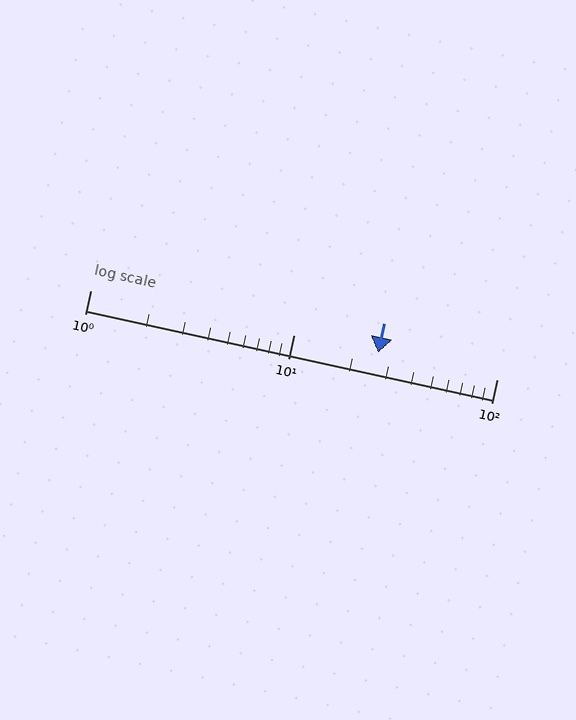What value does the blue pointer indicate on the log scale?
The pointer indicates approximately 26.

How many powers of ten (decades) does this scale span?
The scale spans 2 decades, from 1 to 100.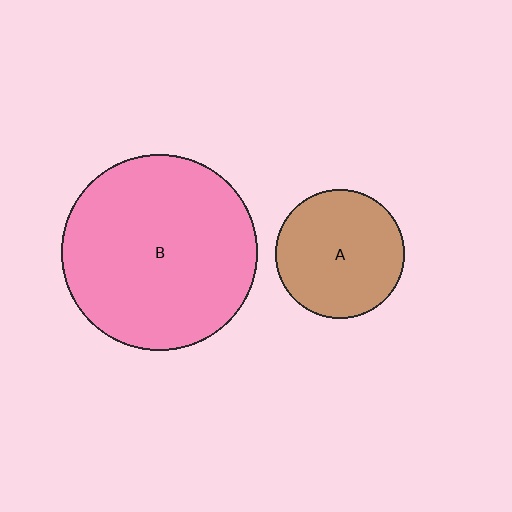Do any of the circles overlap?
No, none of the circles overlap.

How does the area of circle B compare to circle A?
Approximately 2.3 times.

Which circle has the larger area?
Circle B (pink).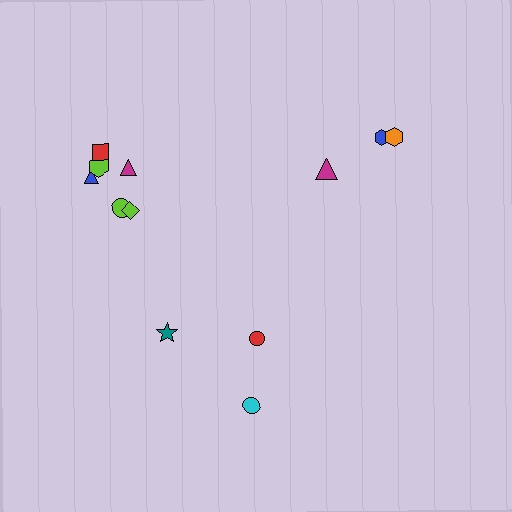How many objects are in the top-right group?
There are 3 objects.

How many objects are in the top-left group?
There are 6 objects.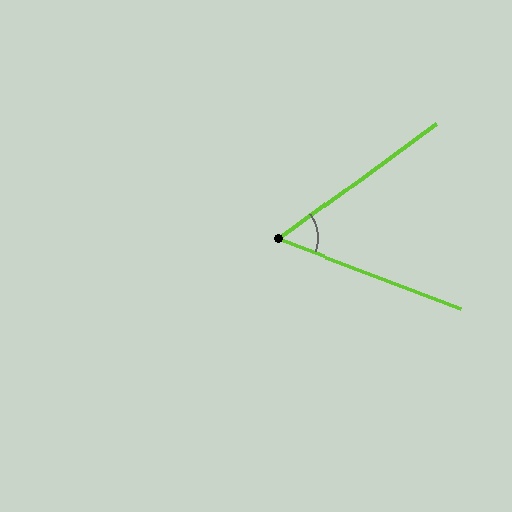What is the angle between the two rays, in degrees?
Approximately 57 degrees.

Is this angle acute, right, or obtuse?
It is acute.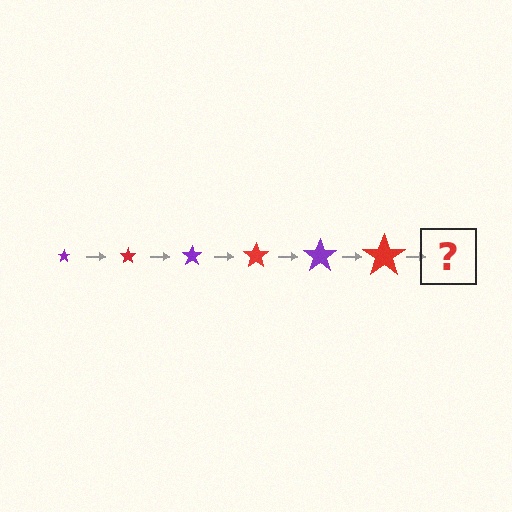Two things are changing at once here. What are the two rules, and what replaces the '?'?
The two rules are that the star grows larger each step and the color cycles through purple and red. The '?' should be a purple star, larger than the previous one.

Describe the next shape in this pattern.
It should be a purple star, larger than the previous one.